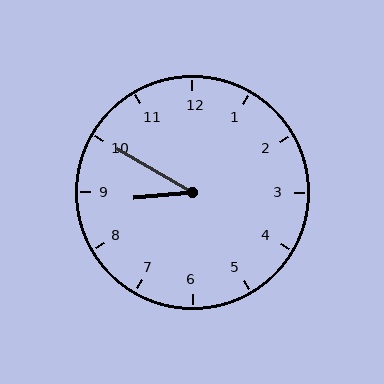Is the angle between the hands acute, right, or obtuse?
It is acute.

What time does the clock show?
8:50.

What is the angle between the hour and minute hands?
Approximately 35 degrees.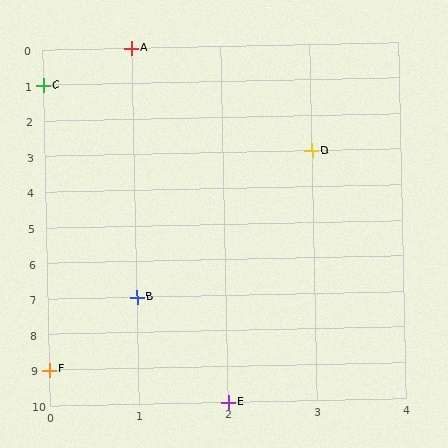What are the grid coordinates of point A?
Point A is at grid coordinates (1, 0).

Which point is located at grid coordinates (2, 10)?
Point E is at (2, 10).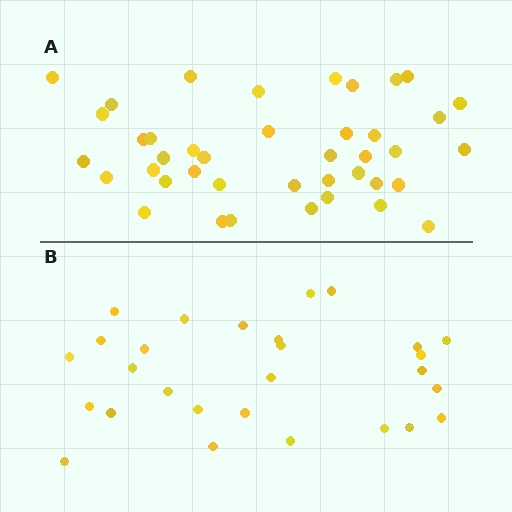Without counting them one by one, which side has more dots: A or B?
Region A (the top region) has more dots.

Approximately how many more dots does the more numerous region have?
Region A has approximately 15 more dots than region B.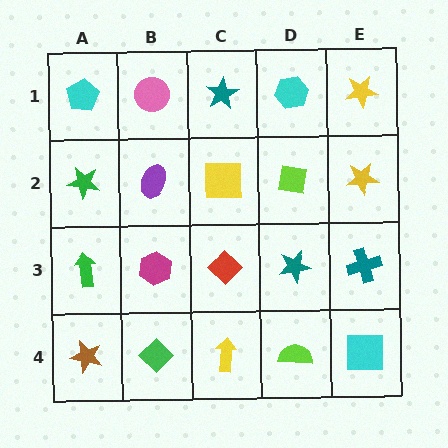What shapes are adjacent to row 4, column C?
A red diamond (row 3, column C), a green diamond (row 4, column B), a lime semicircle (row 4, column D).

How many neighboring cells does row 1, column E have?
2.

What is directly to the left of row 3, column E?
A teal star.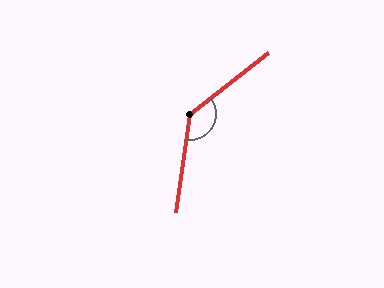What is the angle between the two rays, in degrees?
Approximately 136 degrees.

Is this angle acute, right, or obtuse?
It is obtuse.